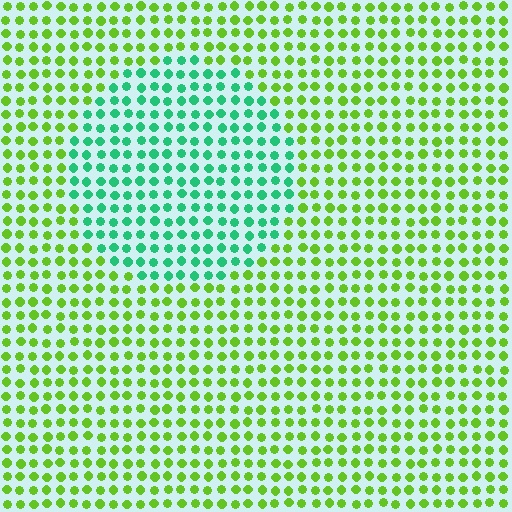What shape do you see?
I see a circle.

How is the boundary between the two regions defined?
The boundary is defined purely by a slight shift in hue (about 56 degrees). Spacing, size, and orientation are identical on both sides.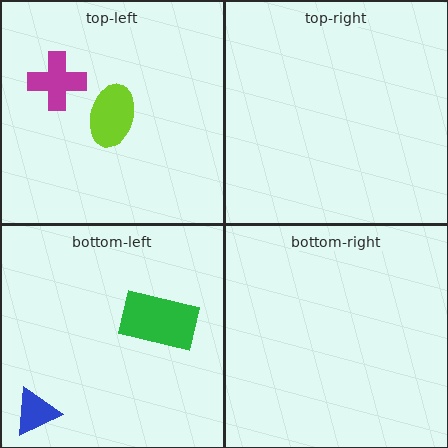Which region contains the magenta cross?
The top-left region.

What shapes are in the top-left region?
The magenta cross, the lime ellipse.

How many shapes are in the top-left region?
2.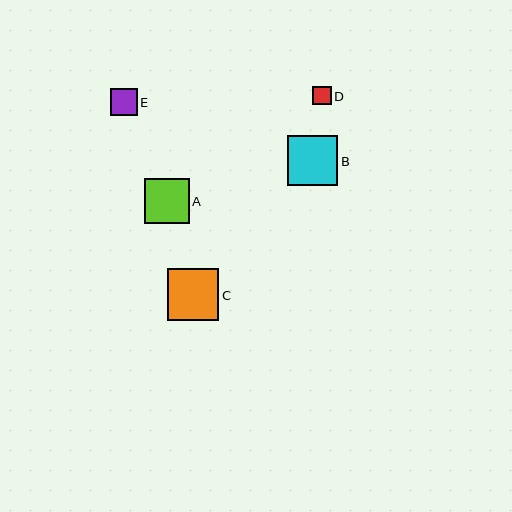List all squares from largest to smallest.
From largest to smallest: C, B, A, E, D.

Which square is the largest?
Square C is the largest with a size of approximately 52 pixels.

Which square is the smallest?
Square D is the smallest with a size of approximately 19 pixels.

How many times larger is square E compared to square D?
Square E is approximately 1.4 times the size of square D.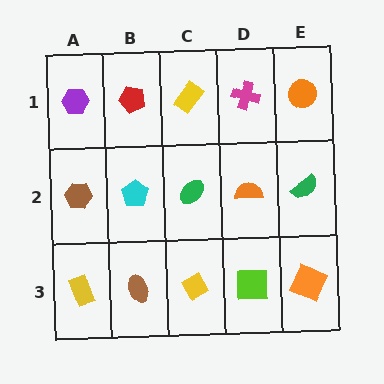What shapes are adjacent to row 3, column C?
A green ellipse (row 2, column C), a brown ellipse (row 3, column B), a lime square (row 3, column D).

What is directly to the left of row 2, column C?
A cyan pentagon.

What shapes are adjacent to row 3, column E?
A green semicircle (row 2, column E), a lime square (row 3, column D).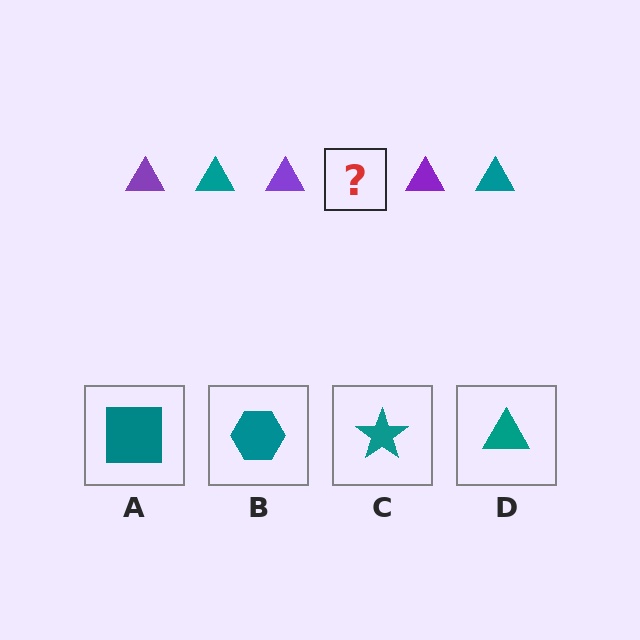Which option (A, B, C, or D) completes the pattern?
D.